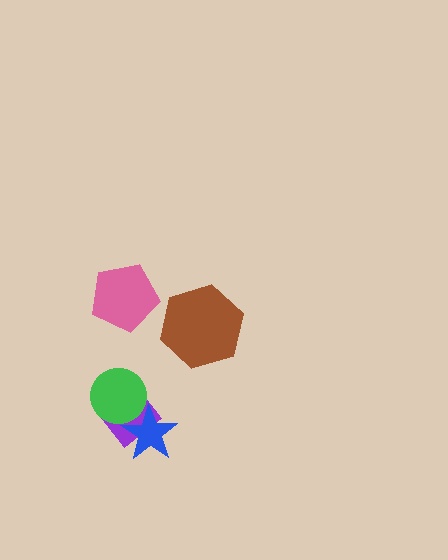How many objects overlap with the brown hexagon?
0 objects overlap with the brown hexagon.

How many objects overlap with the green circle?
2 objects overlap with the green circle.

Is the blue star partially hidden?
Yes, it is partially covered by another shape.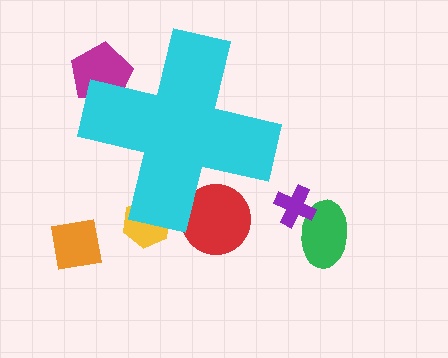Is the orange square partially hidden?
No, the orange square is fully visible.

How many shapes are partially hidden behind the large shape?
3 shapes are partially hidden.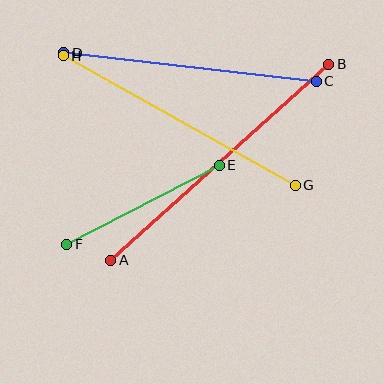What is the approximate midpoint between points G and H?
The midpoint is at approximately (179, 120) pixels.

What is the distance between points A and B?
The distance is approximately 293 pixels.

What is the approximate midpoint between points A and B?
The midpoint is at approximately (220, 162) pixels.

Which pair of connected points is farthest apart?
Points A and B are farthest apart.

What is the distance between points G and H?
The distance is approximately 266 pixels.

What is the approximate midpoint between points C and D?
The midpoint is at approximately (190, 67) pixels.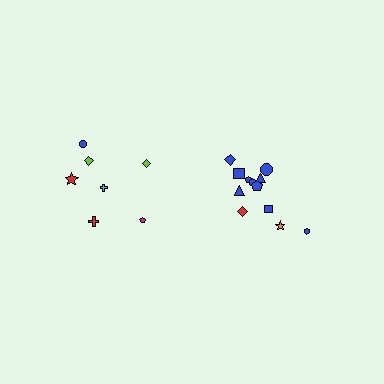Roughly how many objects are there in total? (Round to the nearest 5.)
Roughly 20 objects in total.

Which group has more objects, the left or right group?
The right group.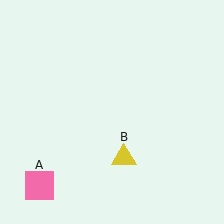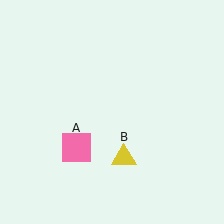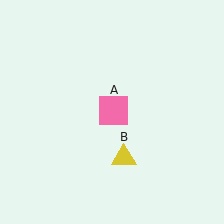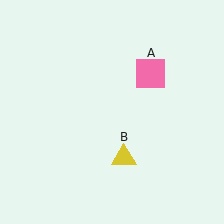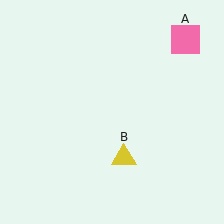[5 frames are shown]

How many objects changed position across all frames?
1 object changed position: pink square (object A).